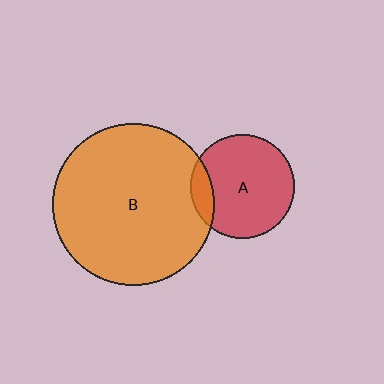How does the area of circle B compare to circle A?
Approximately 2.4 times.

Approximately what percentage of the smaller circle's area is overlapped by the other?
Approximately 15%.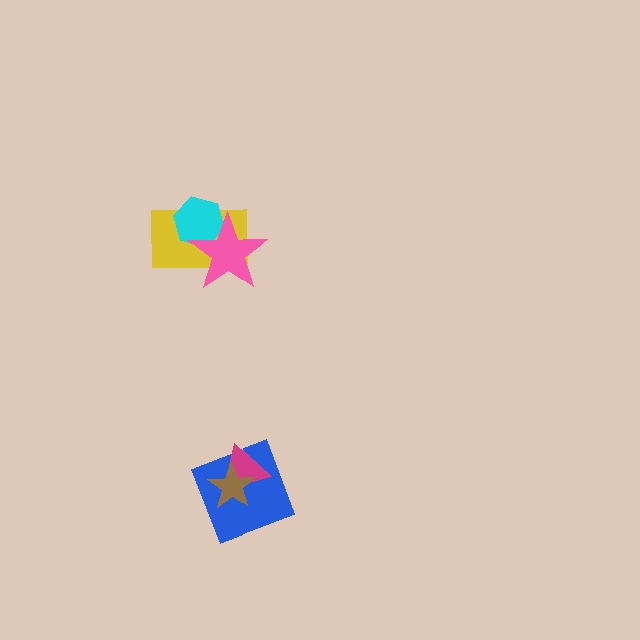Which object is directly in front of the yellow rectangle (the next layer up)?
The cyan hexagon is directly in front of the yellow rectangle.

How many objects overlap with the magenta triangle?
2 objects overlap with the magenta triangle.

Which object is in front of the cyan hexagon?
The pink star is in front of the cyan hexagon.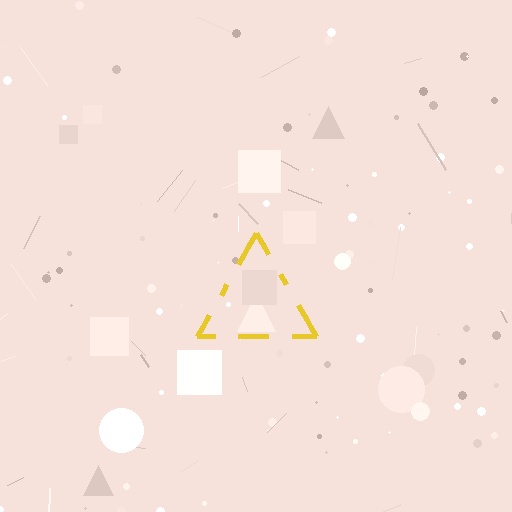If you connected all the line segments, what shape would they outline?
They would outline a triangle.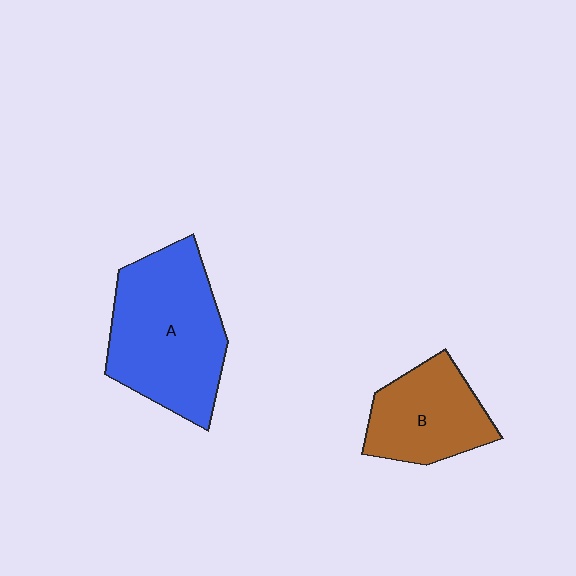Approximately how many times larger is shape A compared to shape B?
Approximately 1.6 times.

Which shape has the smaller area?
Shape B (brown).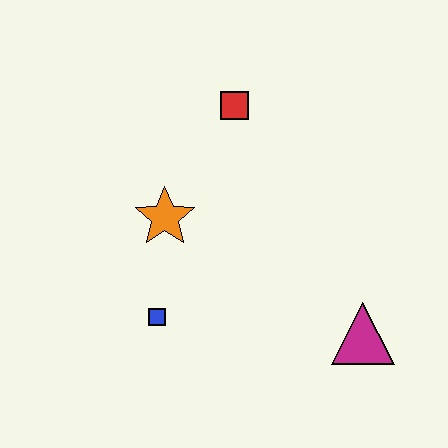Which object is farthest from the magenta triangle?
The red square is farthest from the magenta triangle.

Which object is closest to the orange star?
The blue square is closest to the orange star.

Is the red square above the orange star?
Yes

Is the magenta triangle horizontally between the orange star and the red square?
No